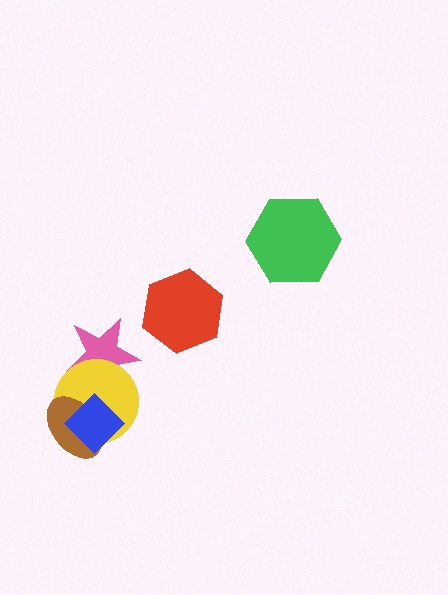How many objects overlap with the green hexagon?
0 objects overlap with the green hexagon.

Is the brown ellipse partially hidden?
Yes, it is partially covered by another shape.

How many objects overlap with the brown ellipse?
2 objects overlap with the brown ellipse.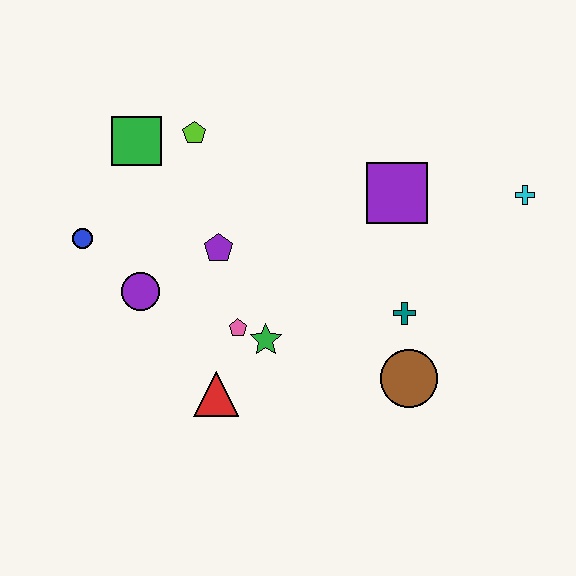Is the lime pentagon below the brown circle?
No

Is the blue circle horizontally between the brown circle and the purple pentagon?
No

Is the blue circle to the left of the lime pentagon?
Yes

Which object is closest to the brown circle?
The teal cross is closest to the brown circle.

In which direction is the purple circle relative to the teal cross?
The purple circle is to the left of the teal cross.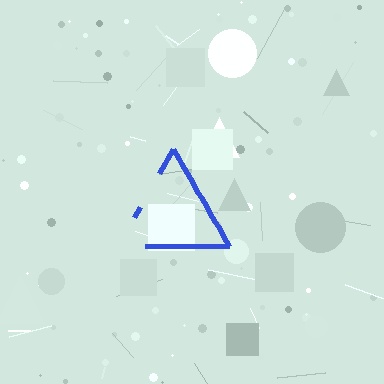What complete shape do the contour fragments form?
The contour fragments form a triangle.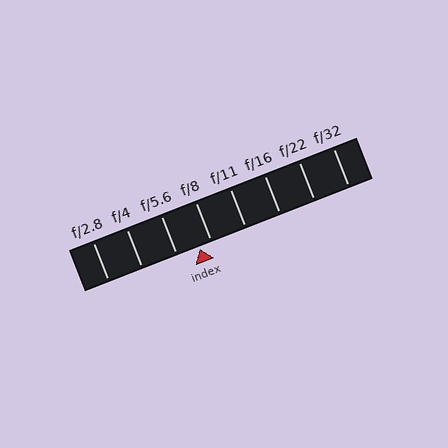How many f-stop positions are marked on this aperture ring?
There are 8 f-stop positions marked.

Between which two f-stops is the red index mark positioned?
The index mark is between f/5.6 and f/8.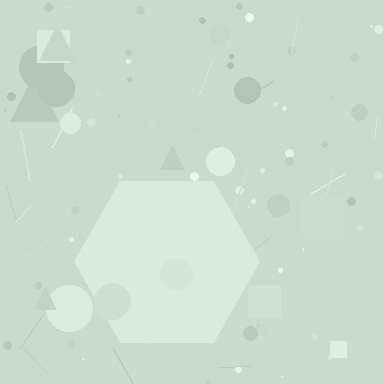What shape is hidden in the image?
A hexagon is hidden in the image.